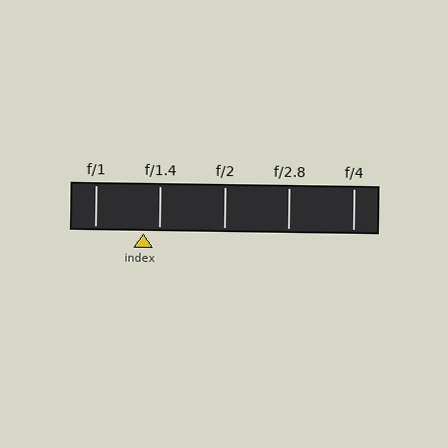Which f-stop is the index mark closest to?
The index mark is closest to f/1.4.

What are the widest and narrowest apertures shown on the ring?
The widest aperture shown is f/1 and the narrowest is f/4.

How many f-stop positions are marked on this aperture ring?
There are 5 f-stop positions marked.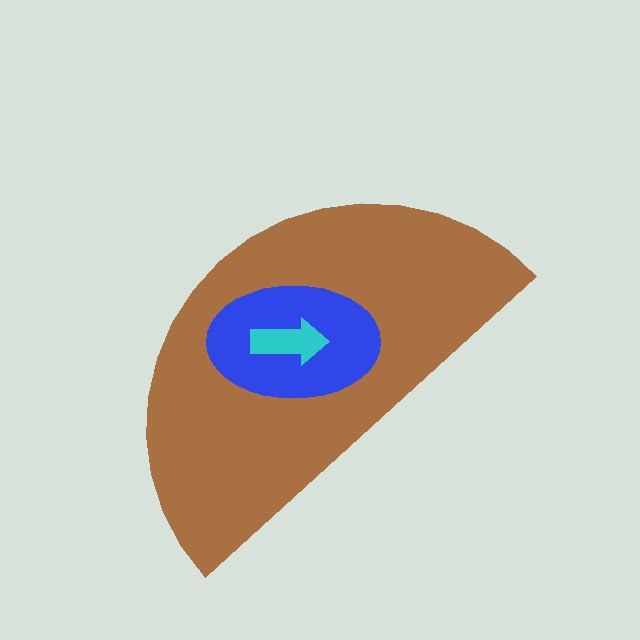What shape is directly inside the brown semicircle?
The blue ellipse.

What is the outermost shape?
The brown semicircle.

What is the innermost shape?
The cyan arrow.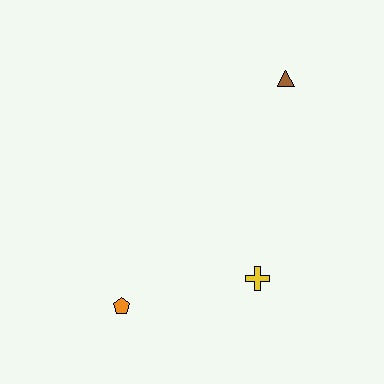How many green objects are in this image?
There are no green objects.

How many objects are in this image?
There are 3 objects.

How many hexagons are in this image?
There are no hexagons.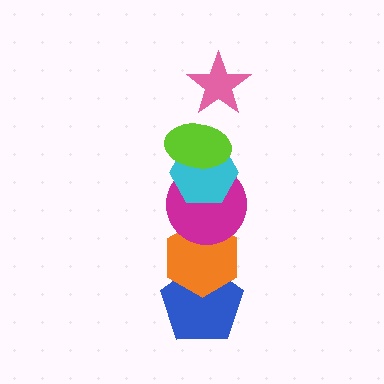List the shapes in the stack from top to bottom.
From top to bottom: the pink star, the lime ellipse, the cyan hexagon, the magenta circle, the orange hexagon, the blue pentagon.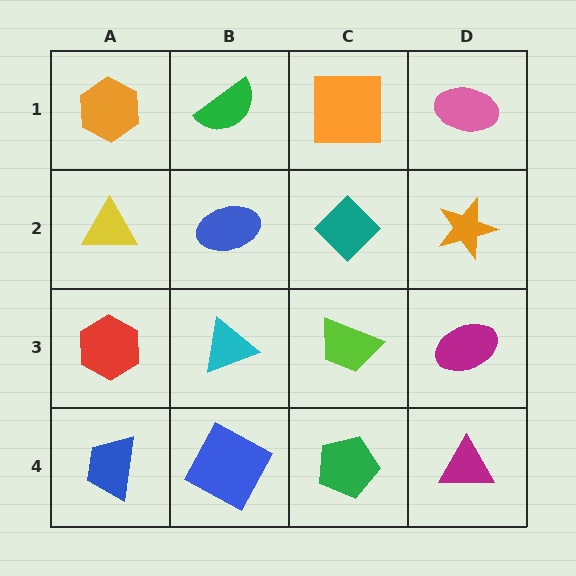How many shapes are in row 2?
4 shapes.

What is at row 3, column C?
A lime trapezoid.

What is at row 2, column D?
An orange star.